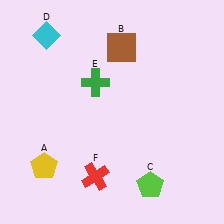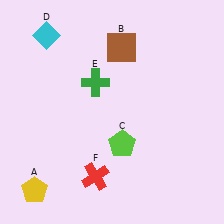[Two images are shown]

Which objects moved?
The objects that moved are: the yellow pentagon (A), the lime pentagon (C).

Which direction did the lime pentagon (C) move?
The lime pentagon (C) moved up.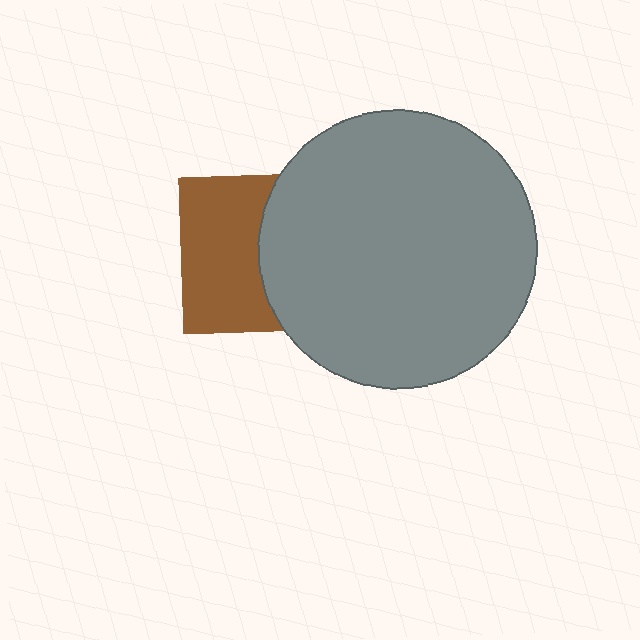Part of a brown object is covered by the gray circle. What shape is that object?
It is a square.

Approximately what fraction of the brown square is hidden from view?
Roughly 46% of the brown square is hidden behind the gray circle.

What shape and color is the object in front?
The object in front is a gray circle.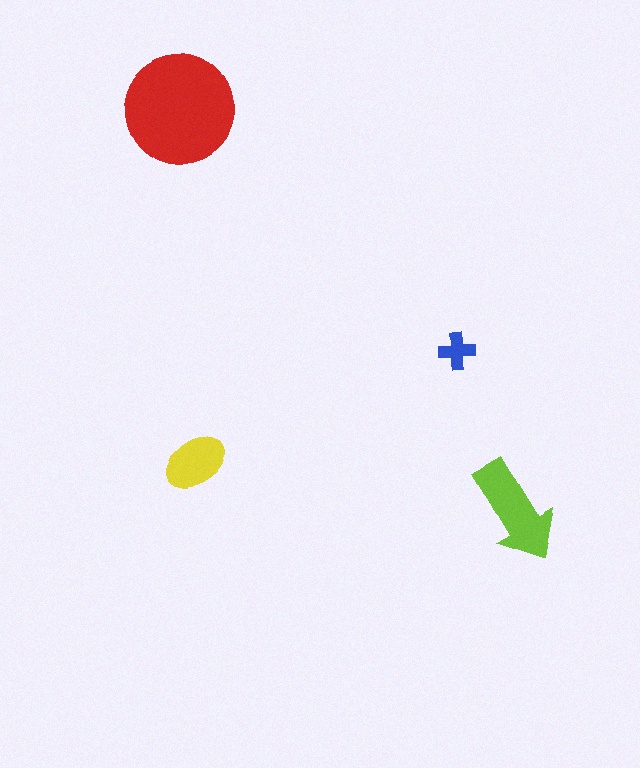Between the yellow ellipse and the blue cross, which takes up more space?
The yellow ellipse.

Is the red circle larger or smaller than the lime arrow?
Larger.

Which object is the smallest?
The blue cross.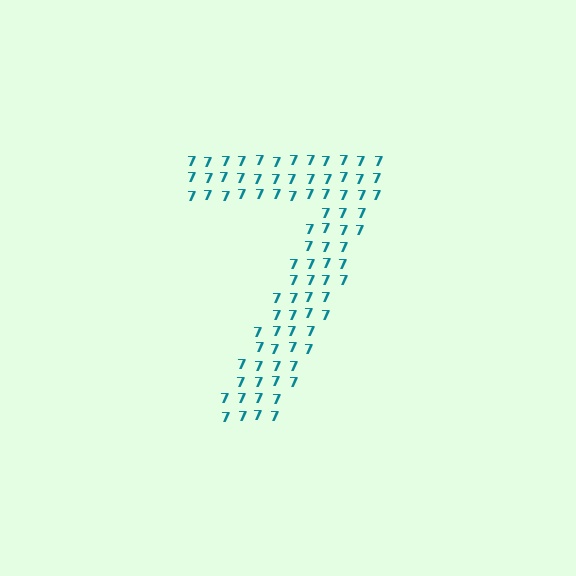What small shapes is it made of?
It is made of small digit 7's.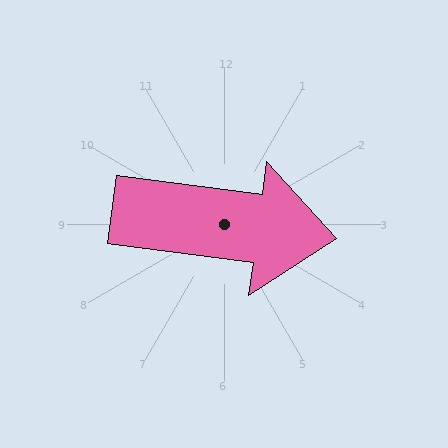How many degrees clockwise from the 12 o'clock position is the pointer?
Approximately 97 degrees.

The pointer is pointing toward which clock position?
Roughly 3 o'clock.